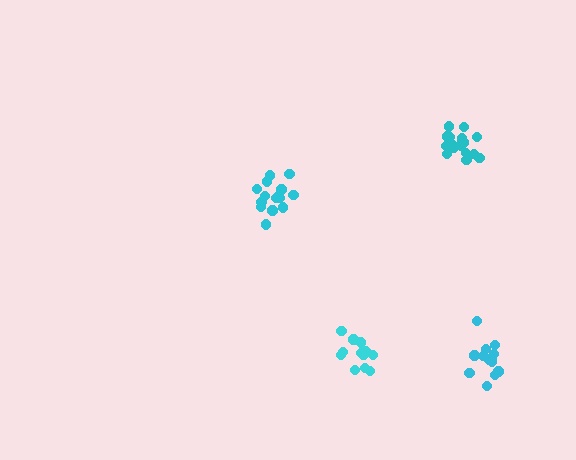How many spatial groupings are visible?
There are 4 spatial groupings.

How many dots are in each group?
Group 1: 15 dots, Group 2: 17 dots, Group 3: 12 dots, Group 4: 13 dots (57 total).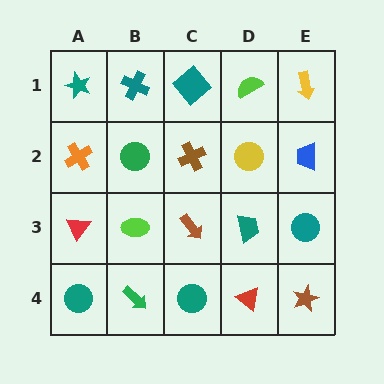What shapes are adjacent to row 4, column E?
A teal circle (row 3, column E), a red triangle (row 4, column D).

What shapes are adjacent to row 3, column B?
A green circle (row 2, column B), a green arrow (row 4, column B), a red triangle (row 3, column A), a brown arrow (row 3, column C).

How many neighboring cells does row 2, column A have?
3.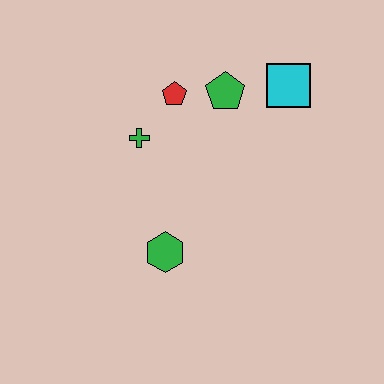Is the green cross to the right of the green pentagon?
No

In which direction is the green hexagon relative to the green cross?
The green hexagon is below the green cross.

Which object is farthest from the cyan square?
The green hexagon is farthest from the cyan square.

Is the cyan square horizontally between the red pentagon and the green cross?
No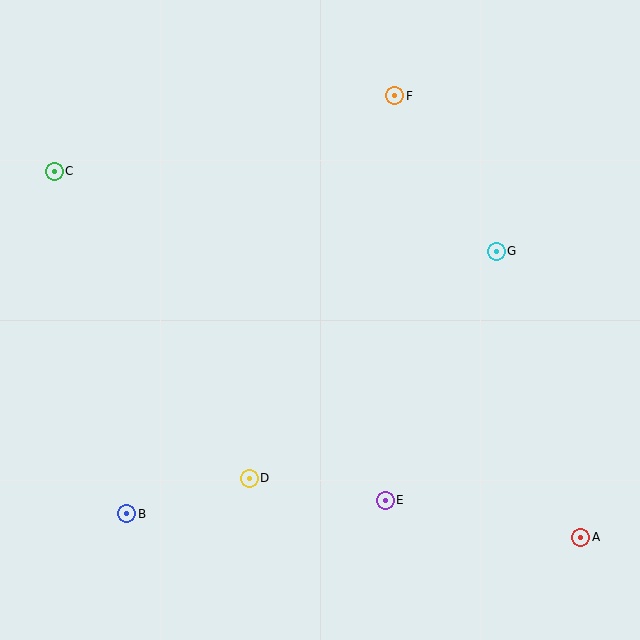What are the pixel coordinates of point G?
Point G is at (496, 251).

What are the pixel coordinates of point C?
Point C is at (54, 171).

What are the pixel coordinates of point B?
Point B is at (127, 514).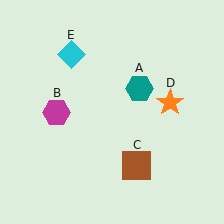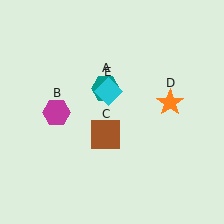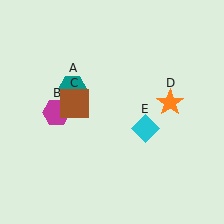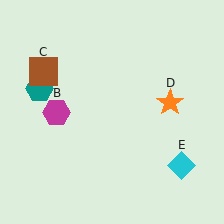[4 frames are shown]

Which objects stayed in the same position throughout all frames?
Magenta hexagon (object B) and orange star (object D) remained stationary.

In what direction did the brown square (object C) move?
The brown square (object C) moved up and to the left.